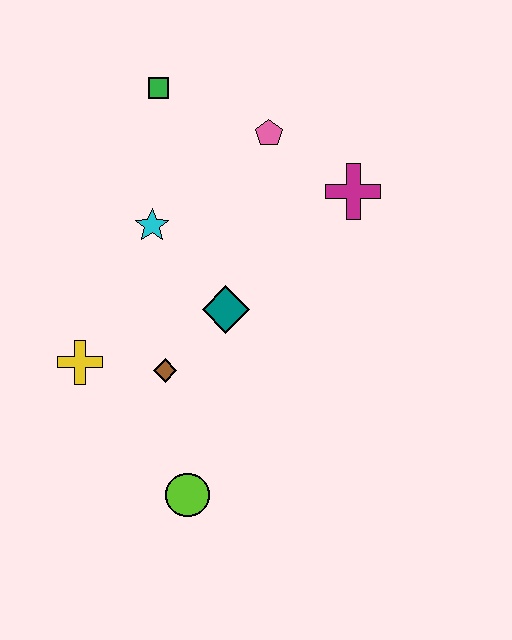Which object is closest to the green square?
The pink pentagon is closest to the green square.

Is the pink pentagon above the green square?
No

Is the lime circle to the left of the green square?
No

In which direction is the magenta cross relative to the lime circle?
The magenta cross is above the lime circle.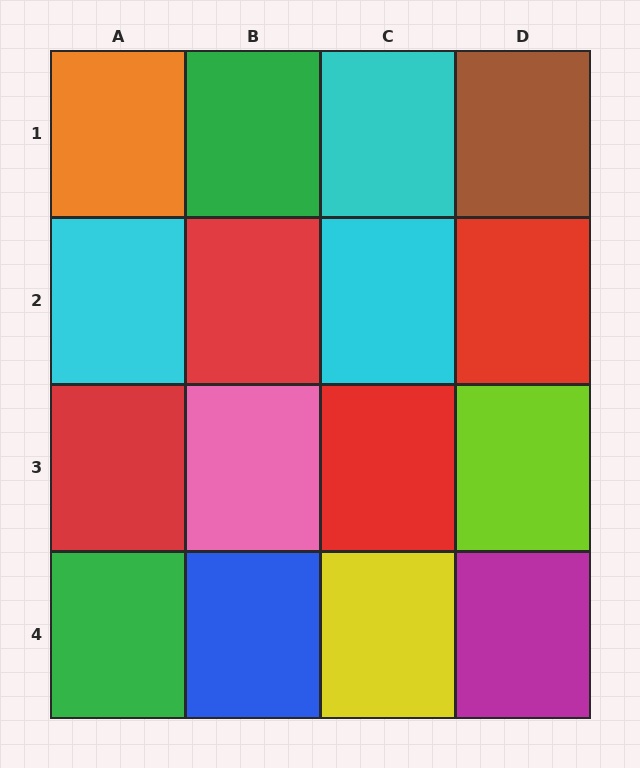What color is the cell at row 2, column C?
Cyan.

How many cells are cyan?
3 cells are cyan.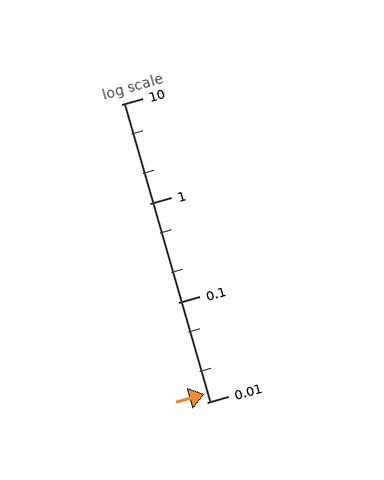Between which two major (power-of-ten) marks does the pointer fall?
The pointer is between 0.01 and 0.1.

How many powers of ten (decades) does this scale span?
The scale spans 3 decades, from 0.01 to 10.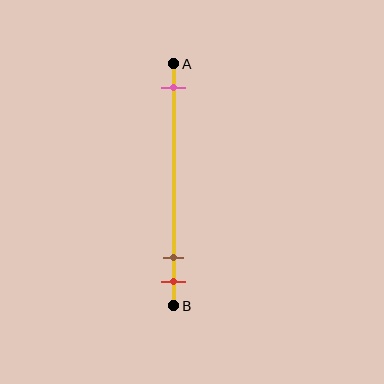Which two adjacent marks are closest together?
The brown and red marks are the closest adjacent pair.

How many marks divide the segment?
There are 3 marks dividing the segment.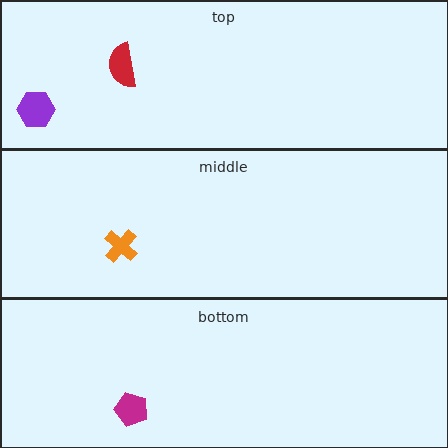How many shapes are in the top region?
2.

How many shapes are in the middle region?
1.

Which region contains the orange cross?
The middle region.